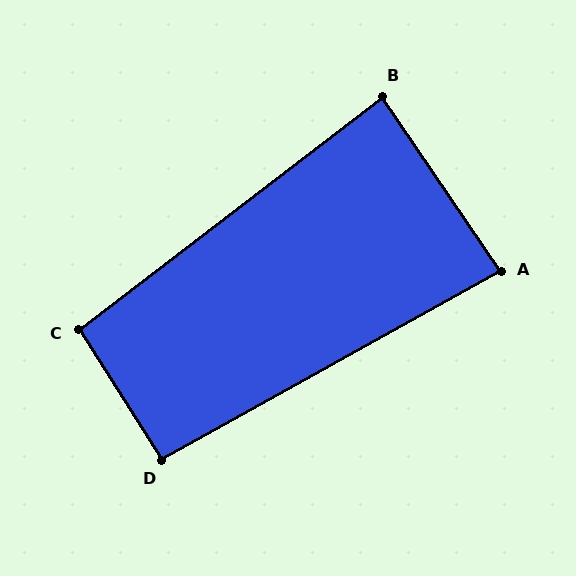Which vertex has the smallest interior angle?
A, at approximately 85 degrees.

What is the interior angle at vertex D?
Approximately 93 degrees (approximately right).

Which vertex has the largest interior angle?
C, at approximately 95 degrees.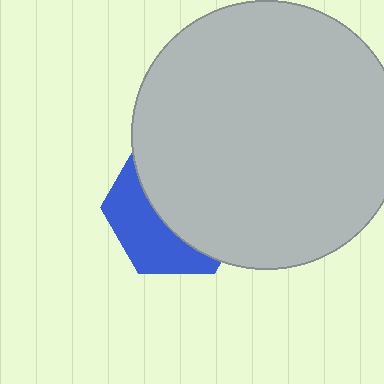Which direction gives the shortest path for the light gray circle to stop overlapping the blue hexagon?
Moving toward the upper-right gives the shortest separation.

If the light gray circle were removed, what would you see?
You would see the complete blue hexagon.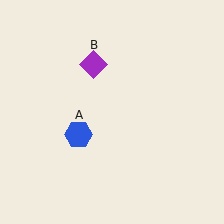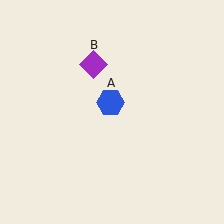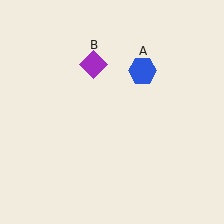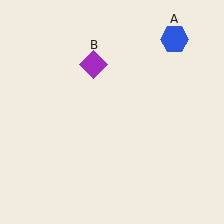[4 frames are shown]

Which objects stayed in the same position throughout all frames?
Purple diamond (object B) remained stationary.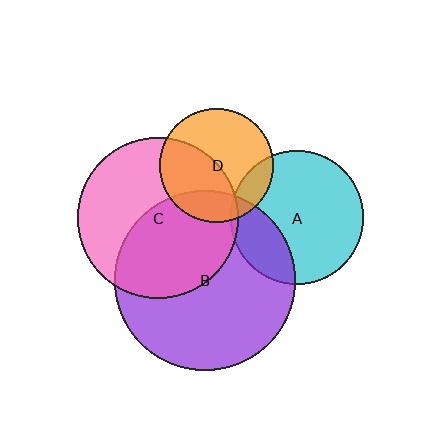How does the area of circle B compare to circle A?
Approximately 1.8 times.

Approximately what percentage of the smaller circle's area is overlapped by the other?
Approximately 5%.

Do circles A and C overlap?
Yes.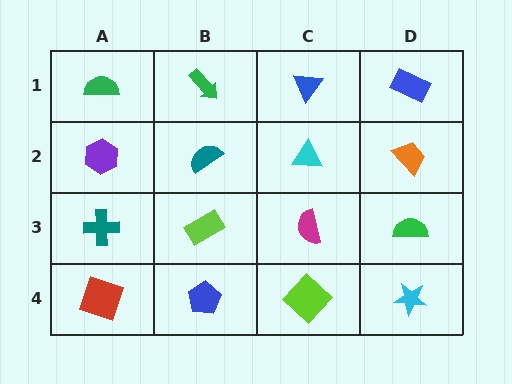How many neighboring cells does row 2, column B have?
4.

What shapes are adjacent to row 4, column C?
A magenta semicircle (row 3, column C), a blue pentagon (row 4, column B), a cyan star (row 4, column D).